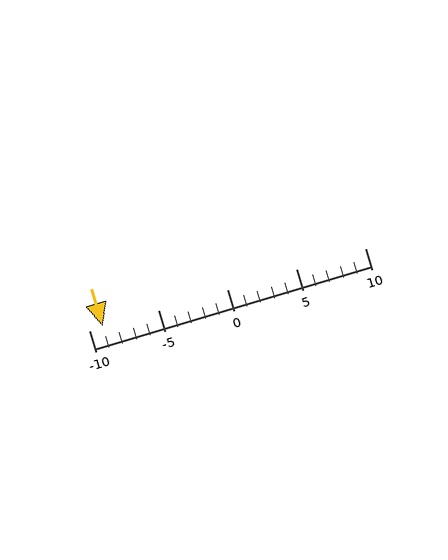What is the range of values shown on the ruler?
The ruler shows values from -10 to 10.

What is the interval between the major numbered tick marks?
The major tick marks are spaced 5 units apart.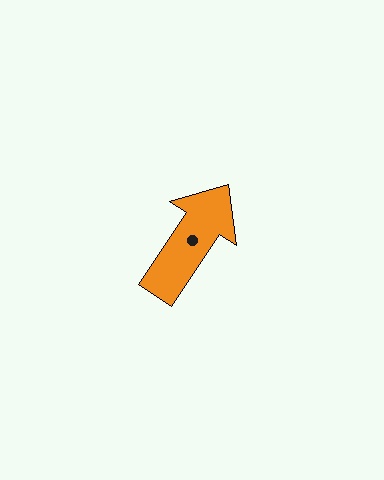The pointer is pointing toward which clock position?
Roughly 1 o'clock.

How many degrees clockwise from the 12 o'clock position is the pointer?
Approximately 34 degrees.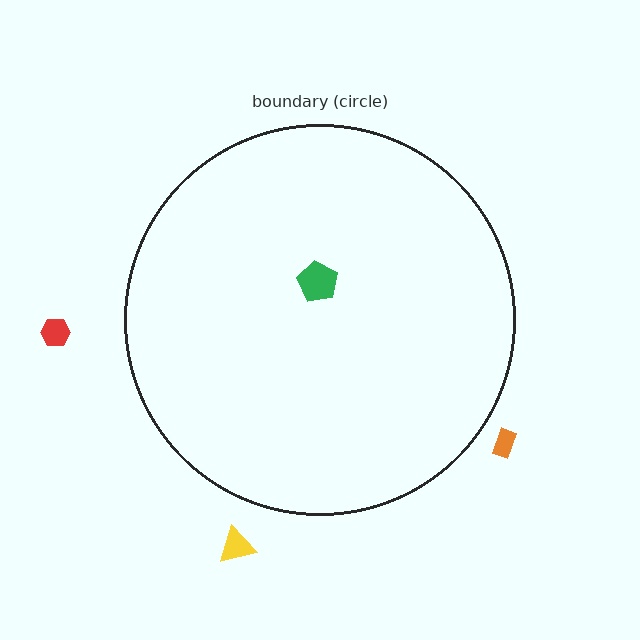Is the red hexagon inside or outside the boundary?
Outside.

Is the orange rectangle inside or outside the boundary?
Outside.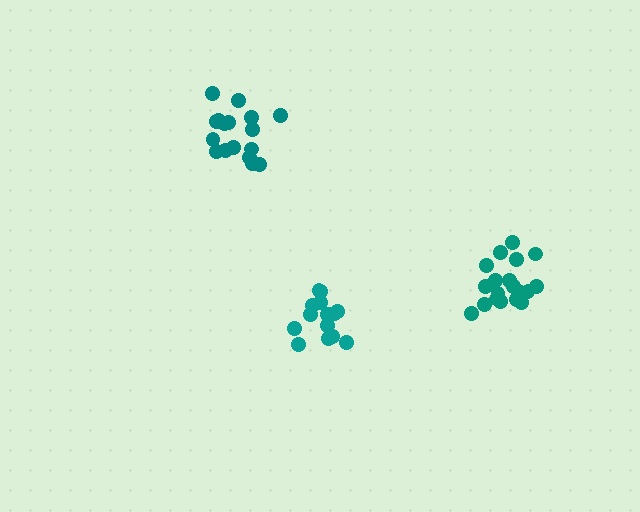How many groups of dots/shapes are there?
There are 3 groups.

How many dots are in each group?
Group 1: 19 dots, Group 2: 17 dots, Group 3: 14 dots (50 total).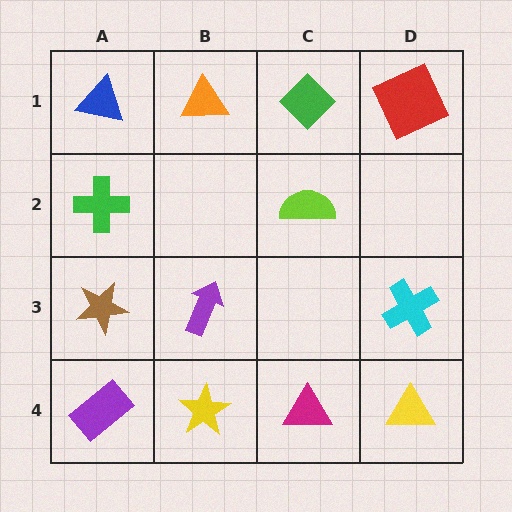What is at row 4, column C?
A magenta triangle.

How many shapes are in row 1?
4 shapes.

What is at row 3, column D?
A cyan cross.